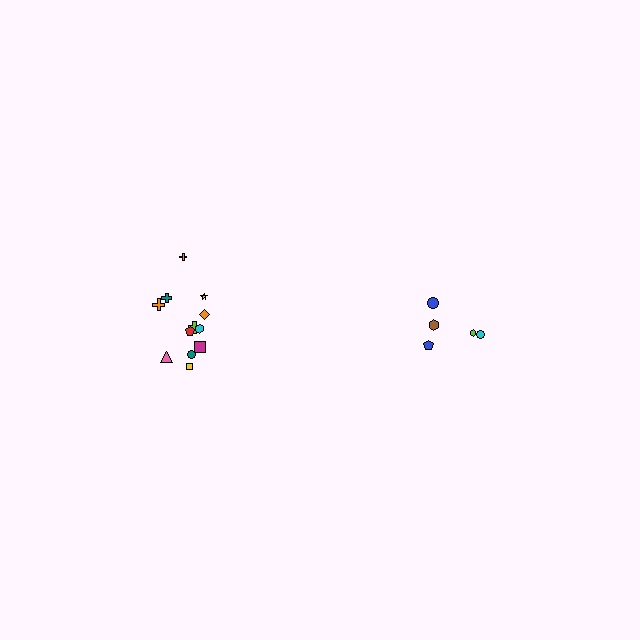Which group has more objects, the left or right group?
The left group.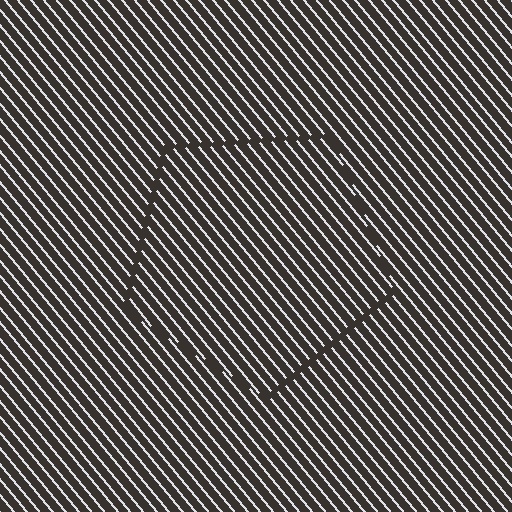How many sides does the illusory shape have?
5 sides — the line-ends trace a pentagon.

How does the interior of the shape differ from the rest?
The interior of the shape contains the same grating, shifted by half a period — the contour is defined by the phase discontinuity where line-ends from the inner and outer gratings abut.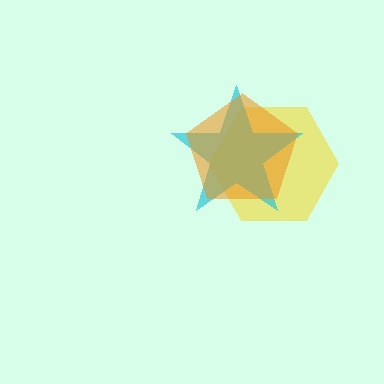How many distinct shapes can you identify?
There are 3 distinct shapes: a yellow hexagon, a cyan star, an orange pentagon.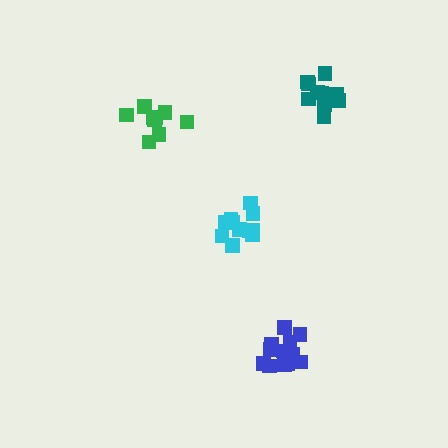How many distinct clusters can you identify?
There are 4 distinct clusters.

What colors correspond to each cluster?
The clusters are colored: green, blue, teal, cyan.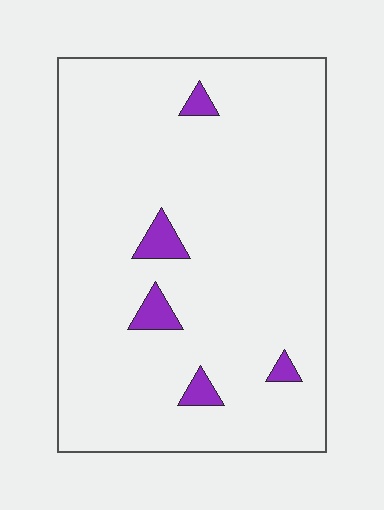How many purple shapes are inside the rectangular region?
5.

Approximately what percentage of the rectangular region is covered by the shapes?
Approximately 5%.